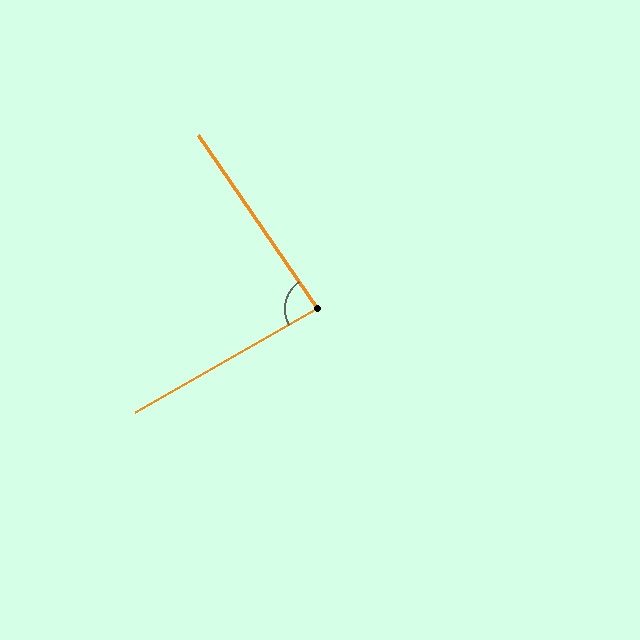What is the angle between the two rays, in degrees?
Approximately 85 degrees.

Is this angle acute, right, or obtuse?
It is approximately a right angle.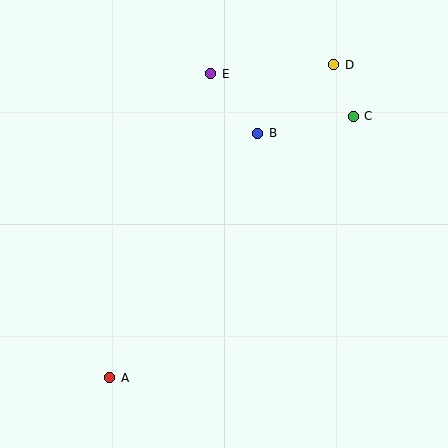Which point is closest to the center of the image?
Point B at (258, 133) is closest to the center.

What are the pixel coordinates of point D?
Point D is at (334, 65).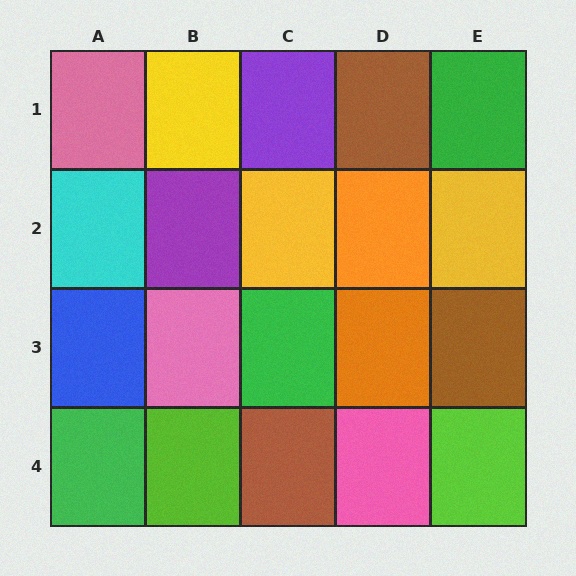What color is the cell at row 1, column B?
Yellow.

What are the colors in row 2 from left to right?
Cyan, purple, yellow, orange, yellow.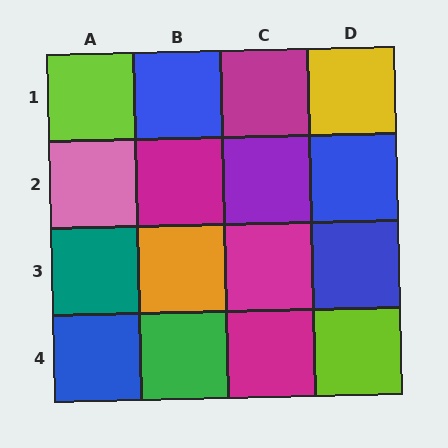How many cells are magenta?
4 cells are magenta.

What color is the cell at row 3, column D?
Blue.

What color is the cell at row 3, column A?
Teal.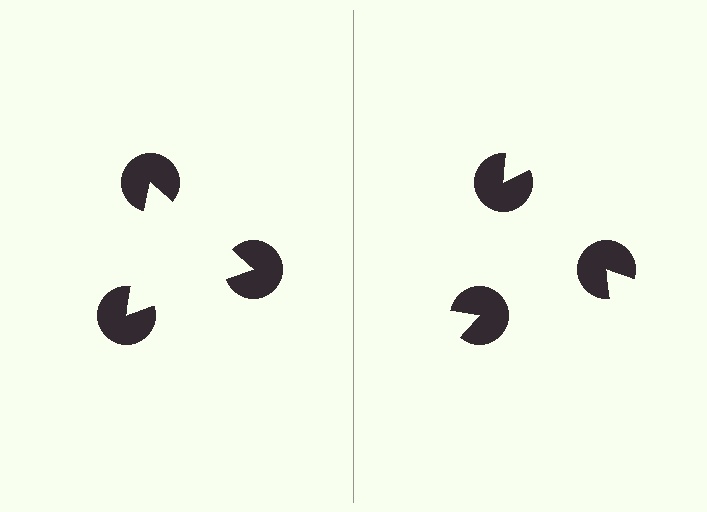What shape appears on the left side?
An illusory triangle.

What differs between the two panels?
The pac-man discs are positioned identically on both sides; only the wedge orientations differ. On the left they align to a triangle; on the right they are misaligned.